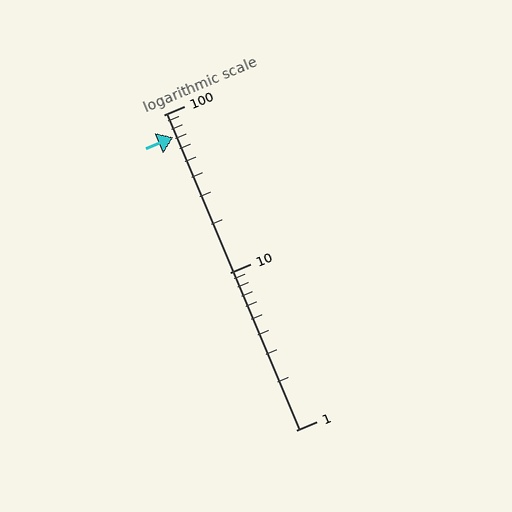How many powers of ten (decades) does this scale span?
The scale spans 2 decades, from 1 to 100.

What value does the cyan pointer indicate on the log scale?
The pointer indicates approximately 72.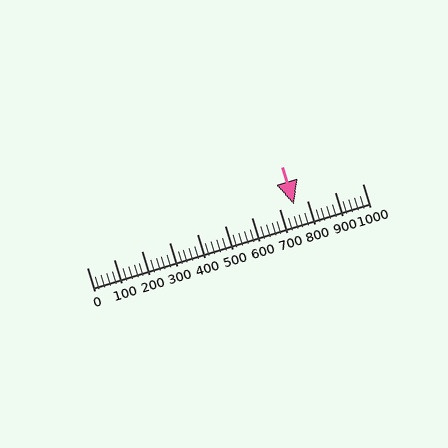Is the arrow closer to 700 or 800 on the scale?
The arrow is closer to 800.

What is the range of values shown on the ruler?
The ruler shows values from 0 to 1000.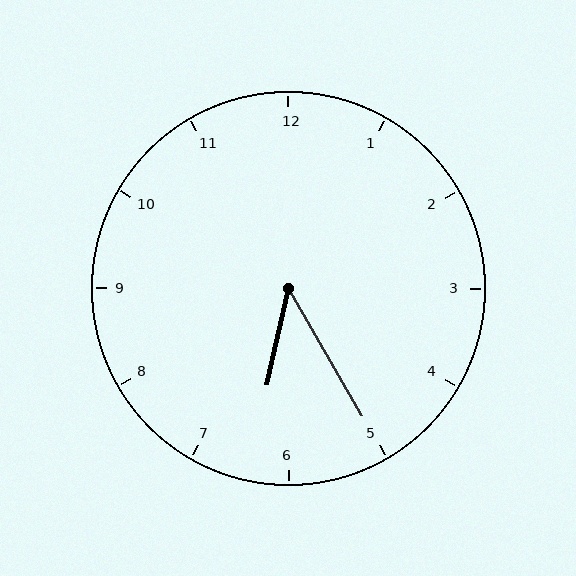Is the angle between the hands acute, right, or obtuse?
It is acute.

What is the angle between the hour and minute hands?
Approximately 42 degrees.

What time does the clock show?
6:25.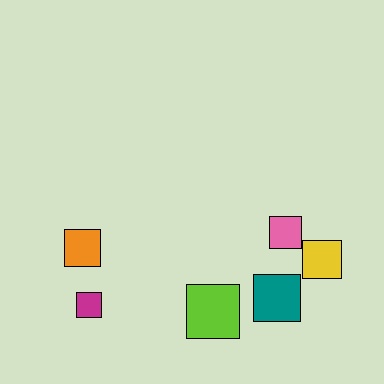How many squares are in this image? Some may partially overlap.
There are 6 squares.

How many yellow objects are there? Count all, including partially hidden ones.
There is 1 yellow object.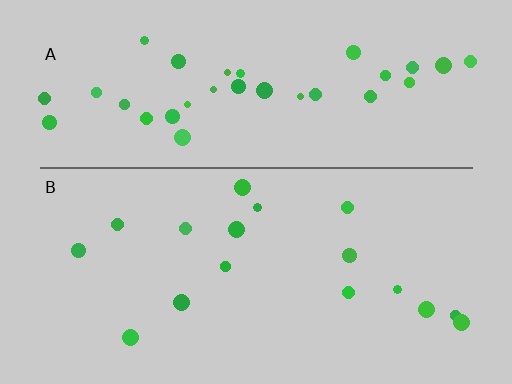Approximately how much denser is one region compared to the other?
Approximately 2.1× — region A over region B.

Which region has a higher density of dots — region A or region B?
A (the top).